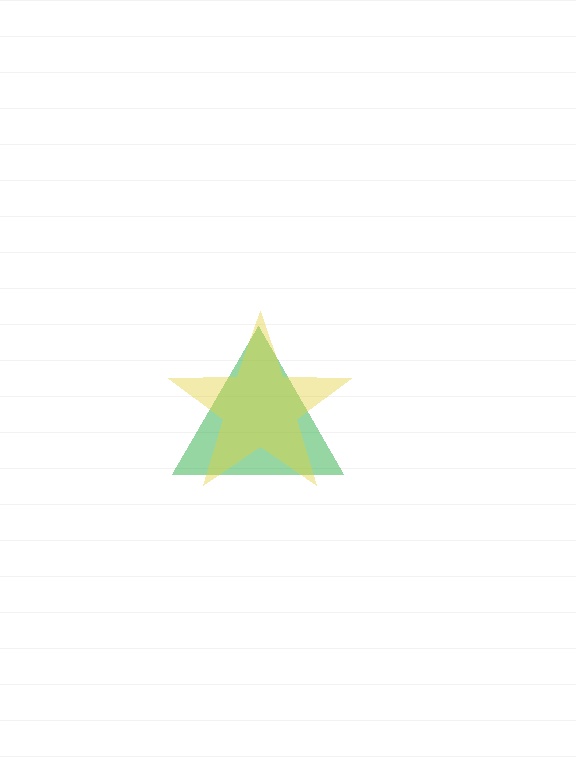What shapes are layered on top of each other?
The layered shapes are: a green triangle, a yellow star.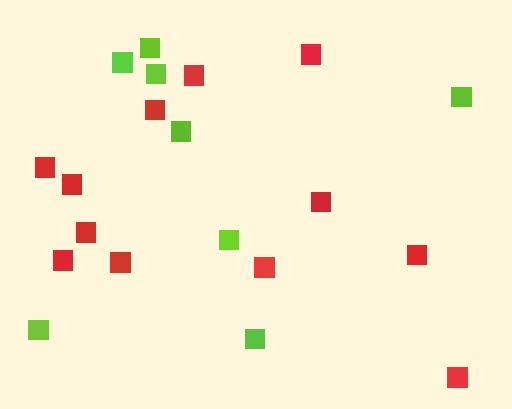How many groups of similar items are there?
There are 2 groups: one group of red squares (12) and one group of lime squares (8).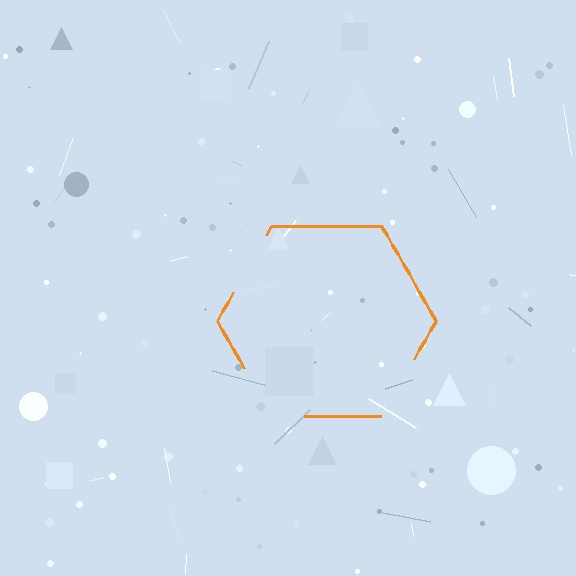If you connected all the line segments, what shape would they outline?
They would outline a hexagon.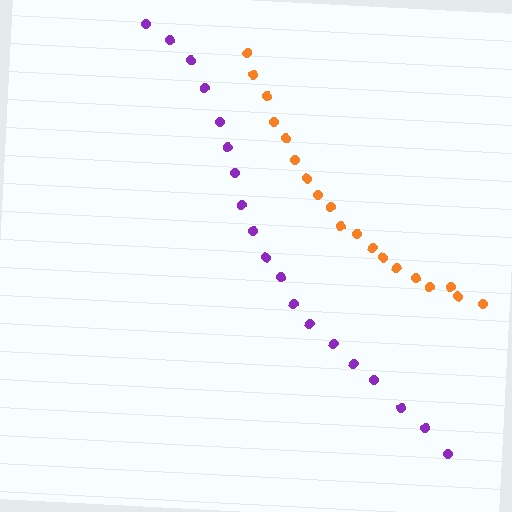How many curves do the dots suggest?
There are 2 distinct paths.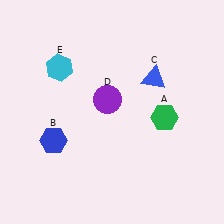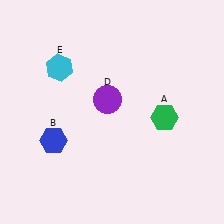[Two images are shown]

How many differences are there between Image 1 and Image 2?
There is 1 difference between the two images.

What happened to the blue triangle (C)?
The blue triangle (C) was removed in Image 2. It was in the top-right area of Image 1.